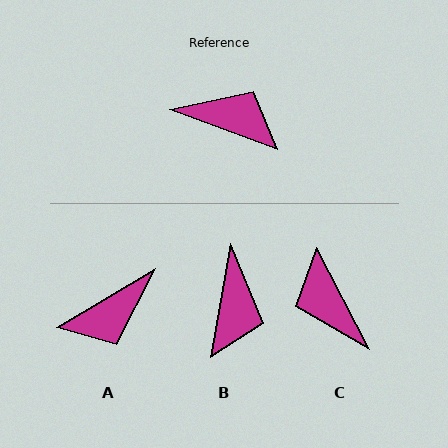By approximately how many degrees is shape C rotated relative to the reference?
Approximately 138 degrees counter-clockwise.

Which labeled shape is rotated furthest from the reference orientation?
C, about 138 degrees away.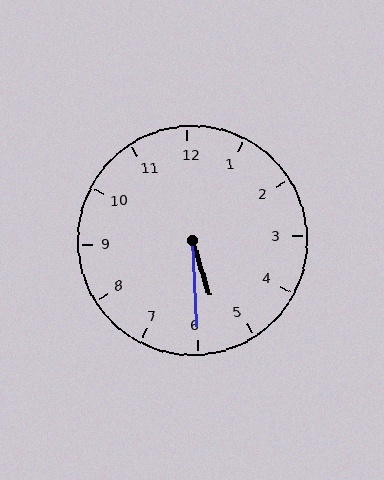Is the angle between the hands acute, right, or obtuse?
It is acute.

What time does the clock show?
5:30.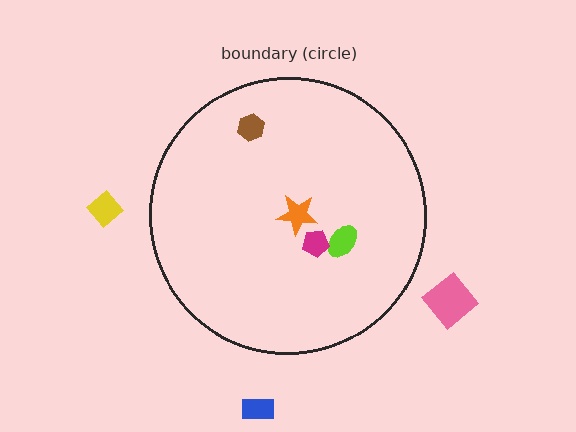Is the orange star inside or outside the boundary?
Inside.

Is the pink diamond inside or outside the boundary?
Outside.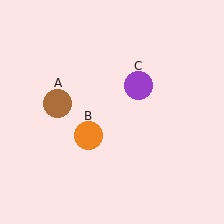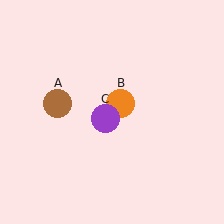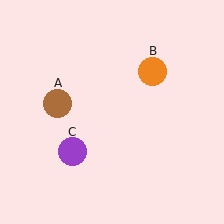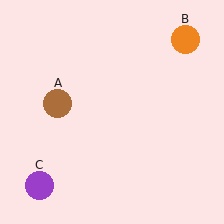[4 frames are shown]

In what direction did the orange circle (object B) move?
The orange circle (object B) moved up and to the right.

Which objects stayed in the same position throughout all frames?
Brown circle (object A) remained stationary.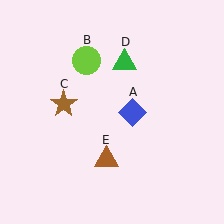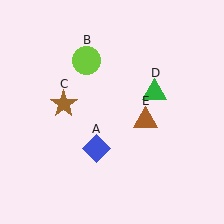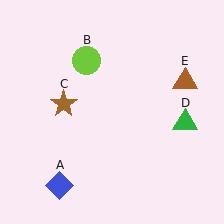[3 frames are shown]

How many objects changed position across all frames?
3 objects changed position: blue diamond (object A), green triangle (object D), brown triangle (object E).